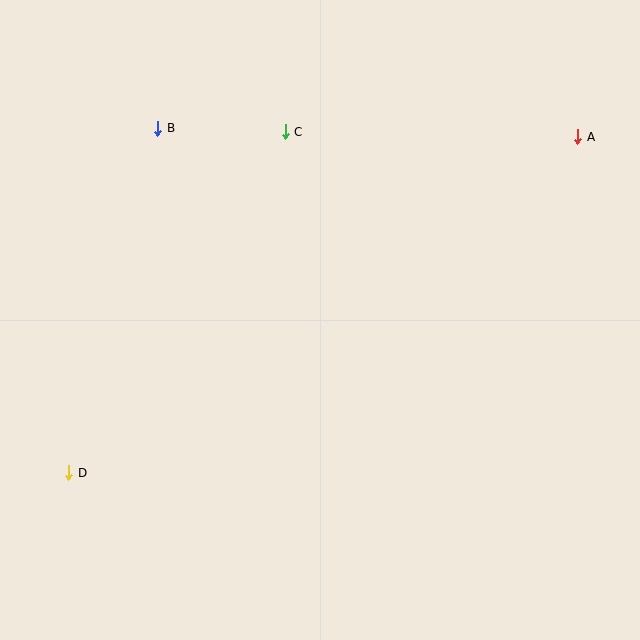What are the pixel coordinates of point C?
Point C is at (285, 132).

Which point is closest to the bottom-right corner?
Point A is closest to the bottom-right corner.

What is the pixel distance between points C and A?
The distance between C and A is 292 pixels.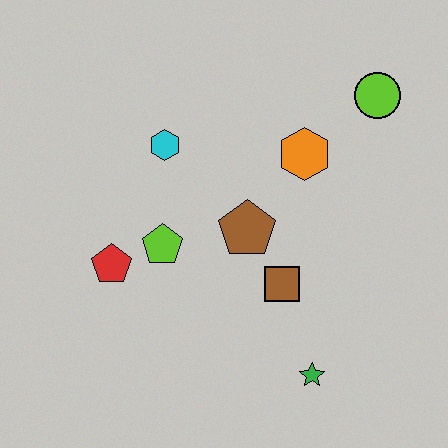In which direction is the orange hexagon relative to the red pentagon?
The orange hexagon is to the right of the red pentagon.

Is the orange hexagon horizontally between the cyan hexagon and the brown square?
No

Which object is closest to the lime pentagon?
The red pentagon is closest to the lime pentagon.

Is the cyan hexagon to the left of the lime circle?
Yes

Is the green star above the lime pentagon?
No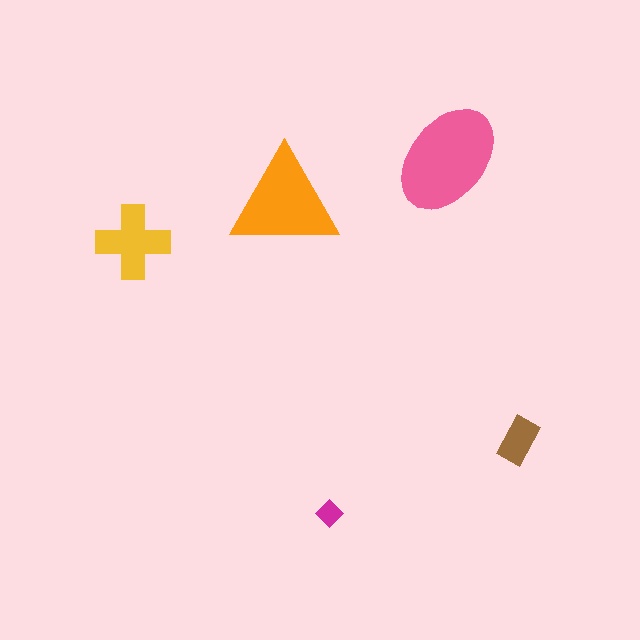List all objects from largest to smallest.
The pink ellipse, the orange triangle, the yellow cross, the brown rectangle, the magenta diamond.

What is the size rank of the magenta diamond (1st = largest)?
5th.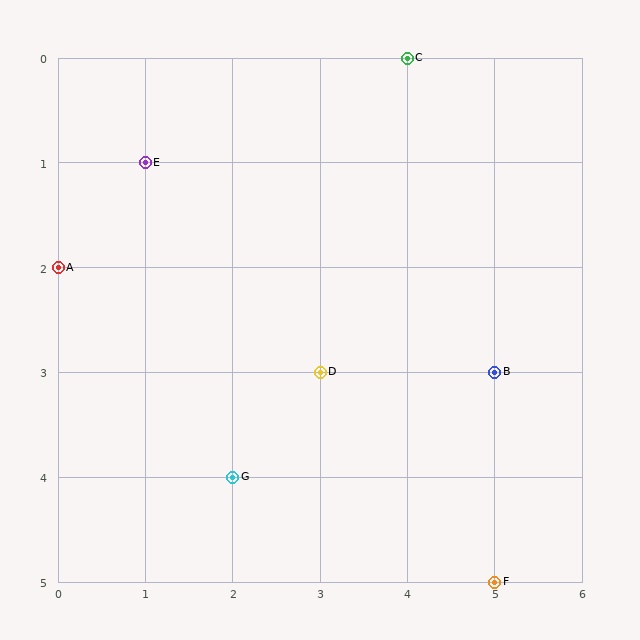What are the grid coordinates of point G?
Point G is at grid coordinates (2, 4).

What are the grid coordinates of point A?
Point A is at grid coordinates (0, 2).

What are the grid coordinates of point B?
Point B is at grid coordinates (5, 3).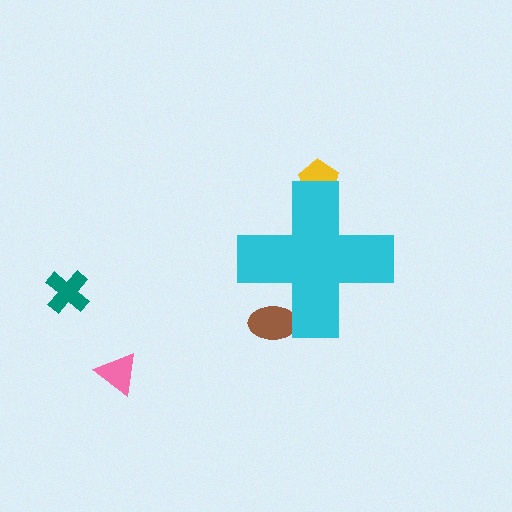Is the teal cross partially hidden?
No, the teal cross is fully visible.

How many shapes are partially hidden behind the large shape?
2 shapes are partially hidden.